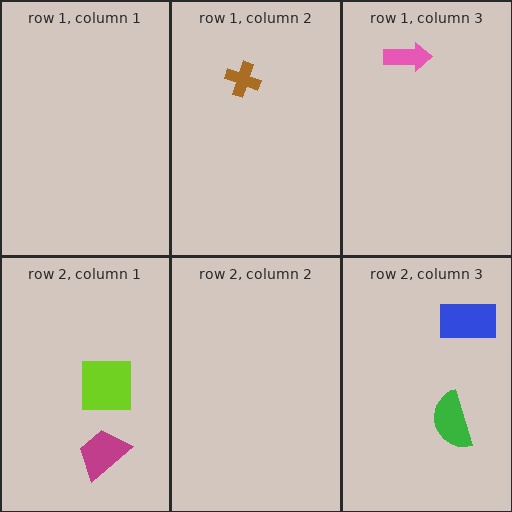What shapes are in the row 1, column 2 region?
The brown cross.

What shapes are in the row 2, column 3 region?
The green semicircle, the blue rectangle.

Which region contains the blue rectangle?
The row 2, column 3 region.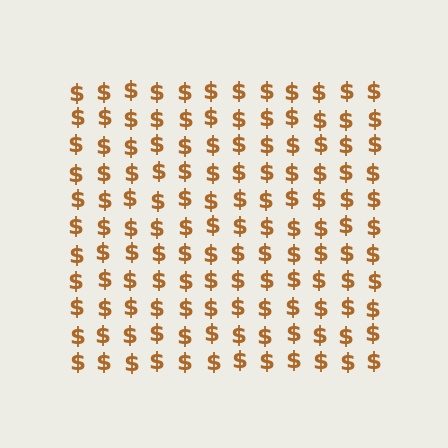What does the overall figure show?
The overall figure shows a square.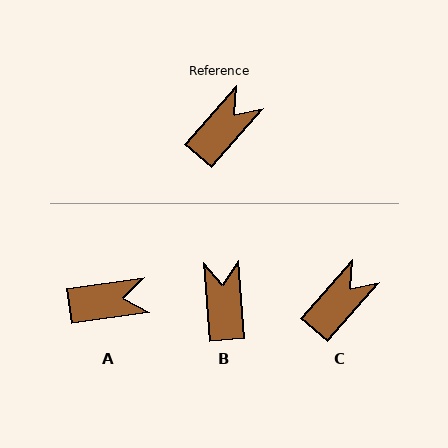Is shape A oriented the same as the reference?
No, it is off by about 41 degrees.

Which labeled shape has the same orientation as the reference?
C.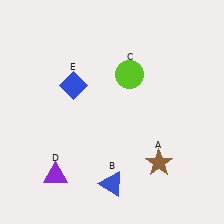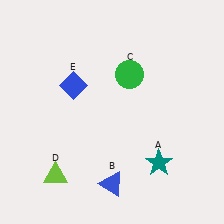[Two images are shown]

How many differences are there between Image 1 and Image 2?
There are 3 differences between the two images.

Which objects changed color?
A changed from brown to teal. C changed from lime to green. D changed from purple to lime.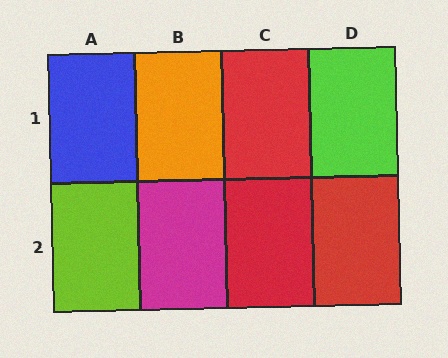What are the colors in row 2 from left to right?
Lime, magenta, red, red.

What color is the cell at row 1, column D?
Lime.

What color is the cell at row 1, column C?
Red.